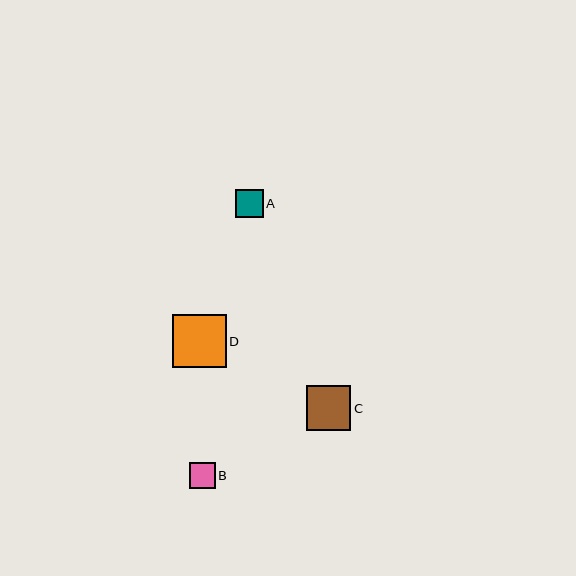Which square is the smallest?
Square B is the smallest with a size of approximately 26 pixels.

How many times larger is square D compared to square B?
Square D is approximately 2.1 times the size of square B.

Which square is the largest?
Square D is the largest with a size of approximately 53 pixels.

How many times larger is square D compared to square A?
Square D is approximately 1.9 times the size of square A.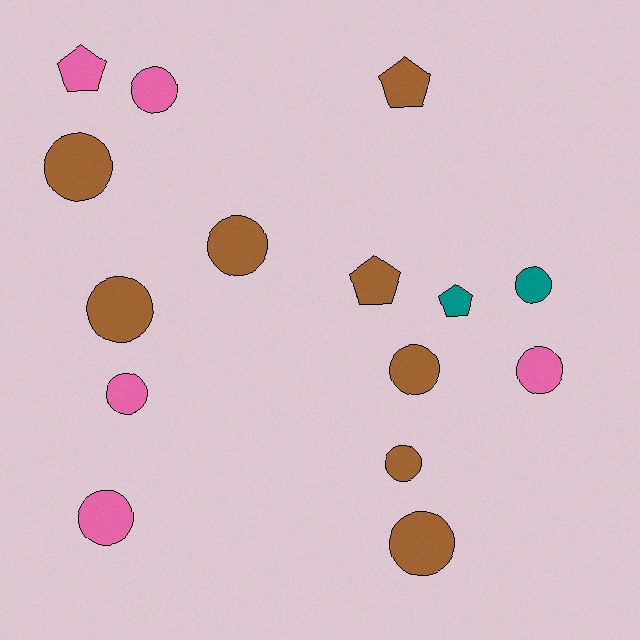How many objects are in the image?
There are 15 objects.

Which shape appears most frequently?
Circle, with 11 objects.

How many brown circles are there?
There are 6 brown circles.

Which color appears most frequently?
Brown, with 8 objects.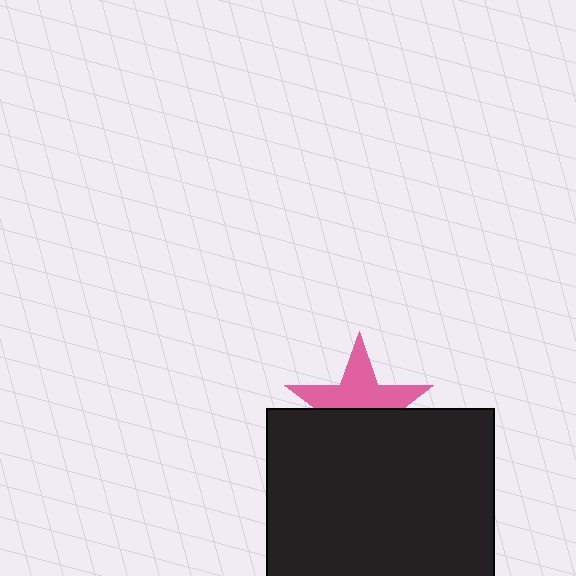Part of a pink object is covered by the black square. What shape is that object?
It is a star.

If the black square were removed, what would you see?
You would see the complete pink star.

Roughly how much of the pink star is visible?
About half of it is visible (roughly 51%).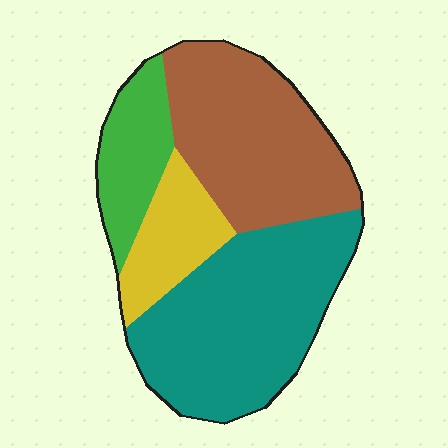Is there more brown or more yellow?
Brown.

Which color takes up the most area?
Teal, at roughly 40%.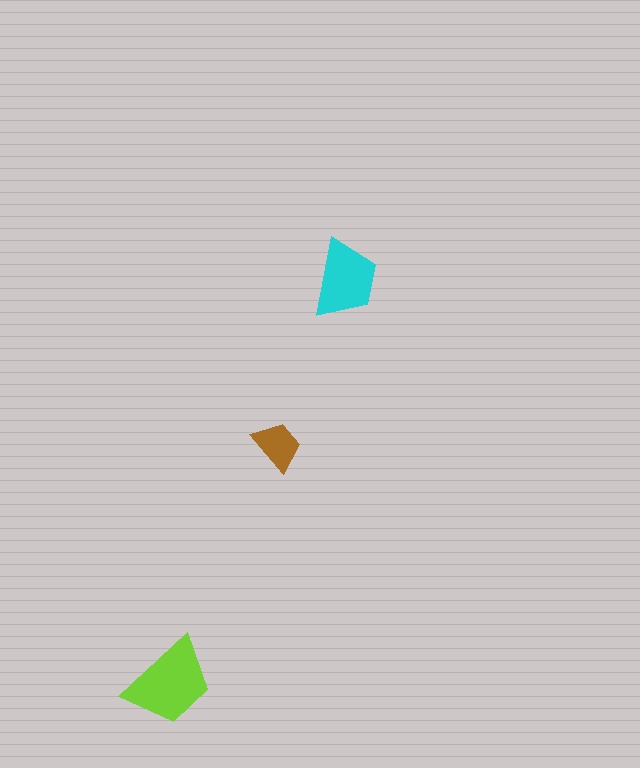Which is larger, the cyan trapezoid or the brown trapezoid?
The cyan one.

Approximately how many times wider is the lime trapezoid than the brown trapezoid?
About 2 times wider.